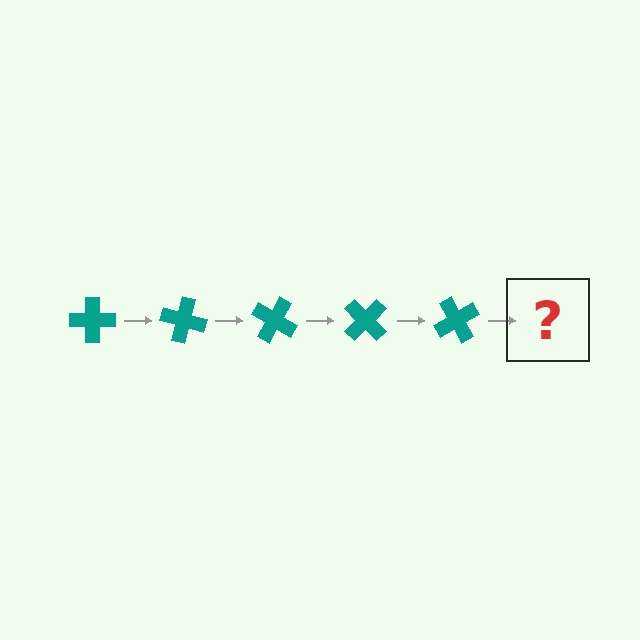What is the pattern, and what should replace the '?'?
The pattern is that the cross rotates 15 degrees each step. The '?' should be a teal cross rotated 75 degrees.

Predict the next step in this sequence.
The next step is a teal cross rotated 75 degrees.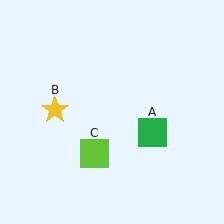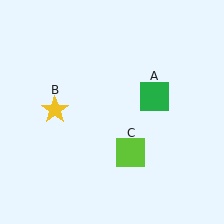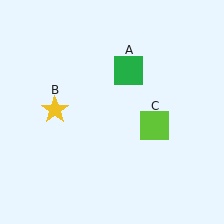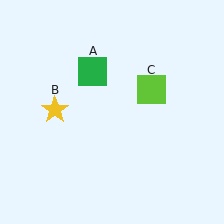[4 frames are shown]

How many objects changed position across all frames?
2 objects changed position: green square (object A), lime square (object C).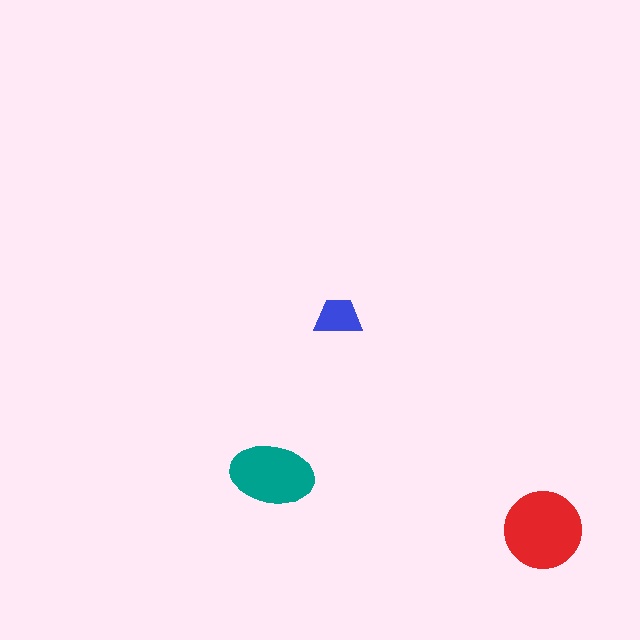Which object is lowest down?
The red circle is bottommost.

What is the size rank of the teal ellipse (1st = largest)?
2nd.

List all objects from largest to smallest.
The red circle, the teal ellipse, the blue trapezoid.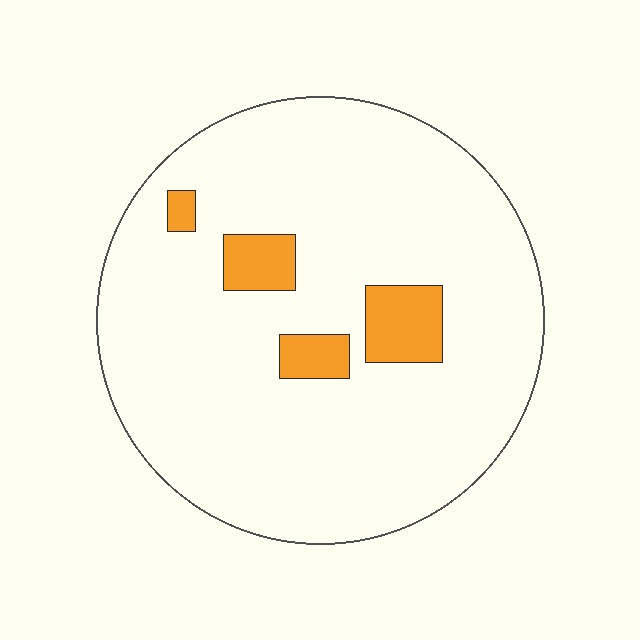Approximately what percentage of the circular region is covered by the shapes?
Approximately 10%.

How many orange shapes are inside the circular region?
4.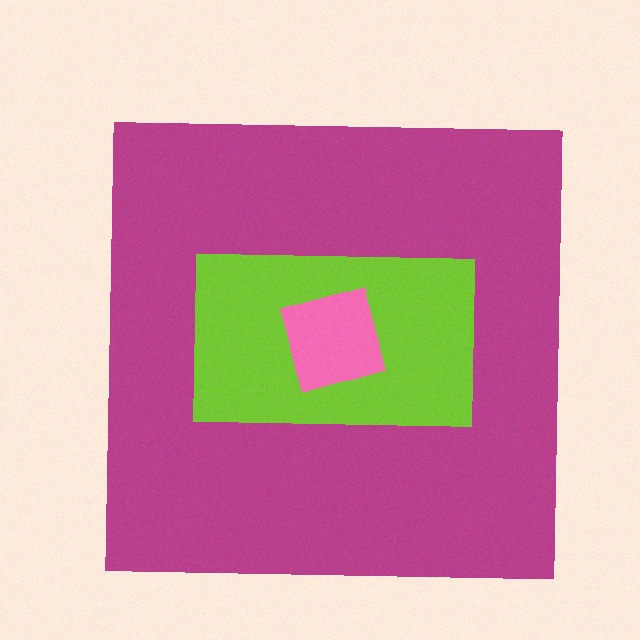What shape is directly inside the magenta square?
The lime rectangle.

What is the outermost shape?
The magenta square.